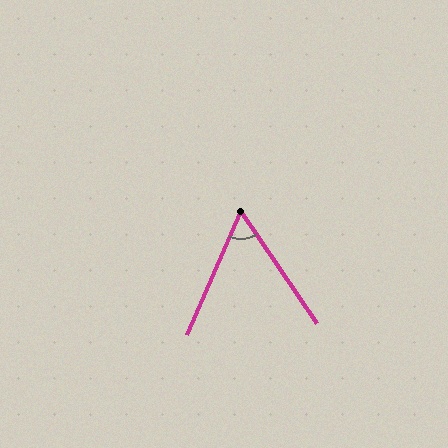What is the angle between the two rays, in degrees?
Approximately 58 degrees.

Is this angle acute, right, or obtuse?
It is acute.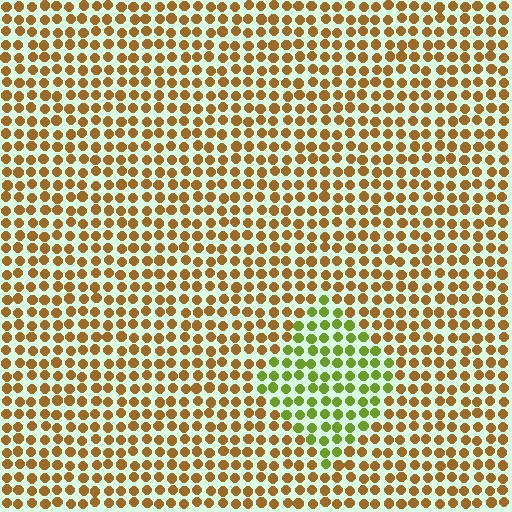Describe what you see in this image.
The image is filled with small brown elements in a uniform arrangement. A diamond-shaped region is visible where the elements are tinted to a slightly different hue, forming a subtle color boundary.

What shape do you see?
I see a diamond.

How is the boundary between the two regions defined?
The boundary is defined purely by a slight shift in hue (about 51 degrees). Spacing, size, and orientation are identical on both sides.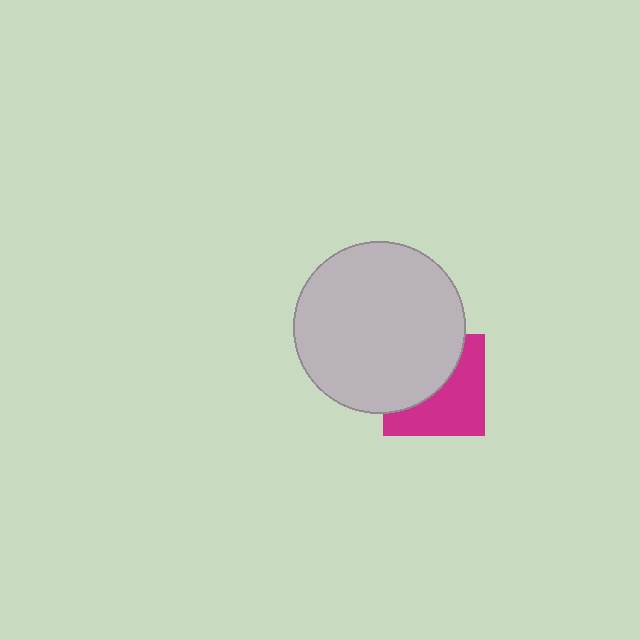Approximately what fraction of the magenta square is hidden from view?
Roughly 48% of the magenta square is hidden behind the light gray circle.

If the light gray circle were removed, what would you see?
You would see the complete magenta square.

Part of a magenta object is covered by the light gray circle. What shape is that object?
It is a square.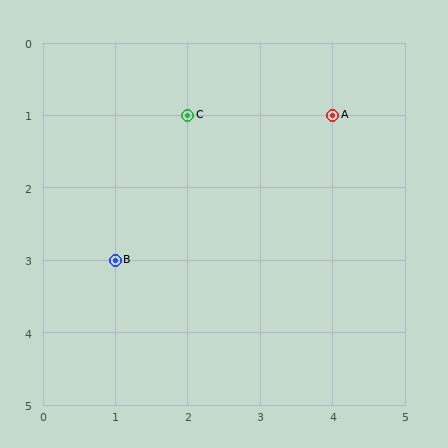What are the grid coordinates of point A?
Point A is at grid coordinates (4, 1).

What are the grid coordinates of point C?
Point C is at grid coordinates (2, 1).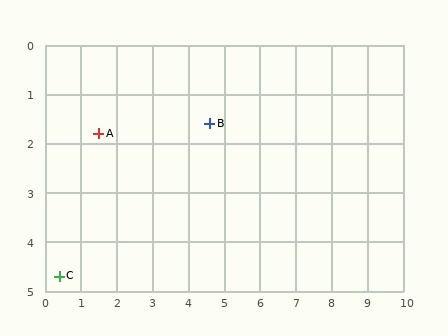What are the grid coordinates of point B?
Point B is at approximately (4.6, 1.6).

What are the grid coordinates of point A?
Point A is at approximately (1.5, 1.8).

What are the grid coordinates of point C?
Point C is at approximately (0.4, 4.7).